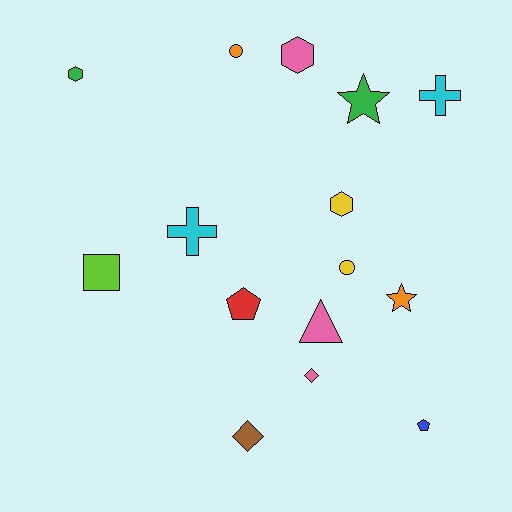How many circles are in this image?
There are 2 circles.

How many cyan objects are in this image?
There are 2 cyan objects.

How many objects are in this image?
There are 15 objects.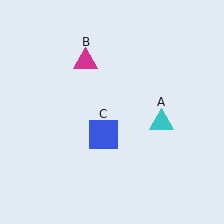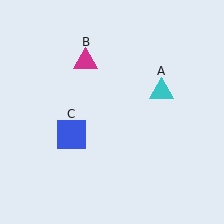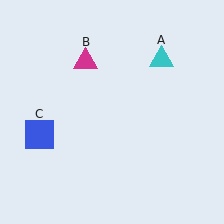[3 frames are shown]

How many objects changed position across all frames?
2 objects changed position: cyan triangle (object A), blue square (object C).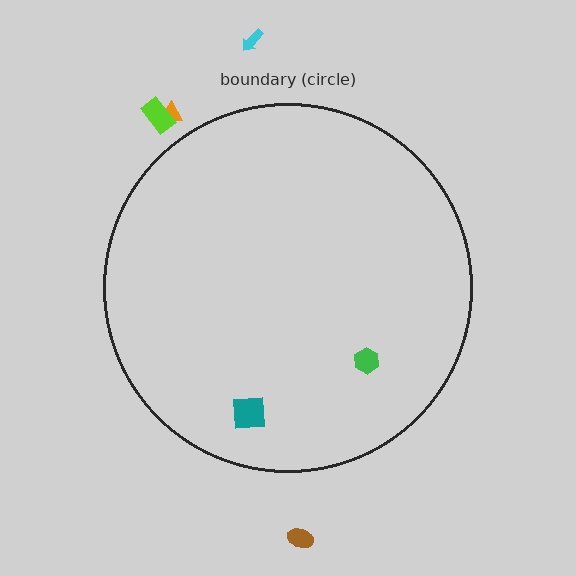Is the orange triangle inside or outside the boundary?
Outside.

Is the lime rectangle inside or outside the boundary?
Outside.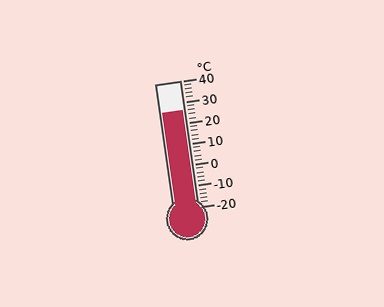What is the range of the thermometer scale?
The thermometer scale ranges from -20°C to 40°C.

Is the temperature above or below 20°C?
The temperature is above 20°C.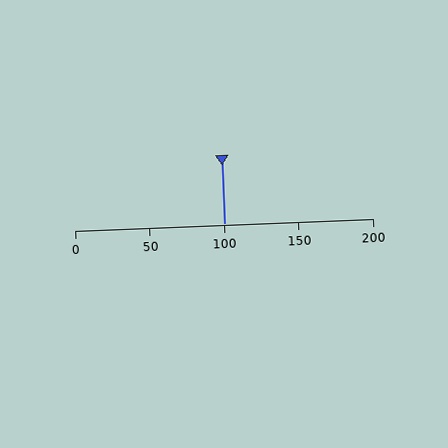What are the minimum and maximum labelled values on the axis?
The axis runs from 0 to 200.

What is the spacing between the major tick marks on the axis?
The major ticks are spaced 50 apart.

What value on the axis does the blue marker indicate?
The marker indicates approximately 100.